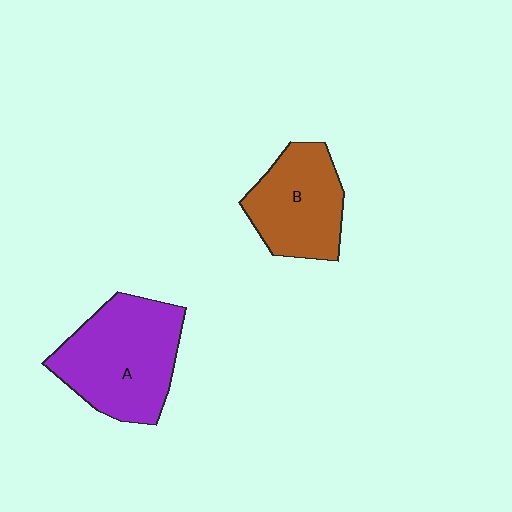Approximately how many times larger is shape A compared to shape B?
Approximately 1.4 times.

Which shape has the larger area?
Shape A (purple).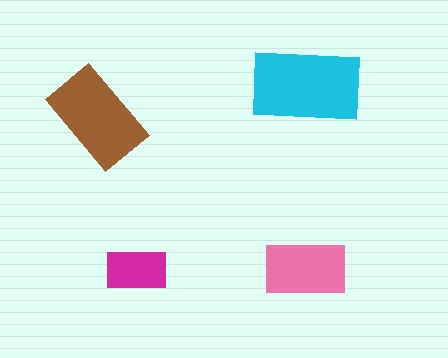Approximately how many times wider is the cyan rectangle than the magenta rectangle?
About 2 times wider.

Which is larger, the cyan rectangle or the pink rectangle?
The cyan one.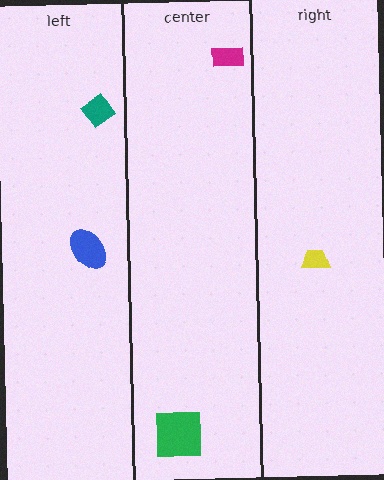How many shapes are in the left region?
2.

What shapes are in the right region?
The yellow trapezoid.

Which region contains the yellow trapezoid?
The right region.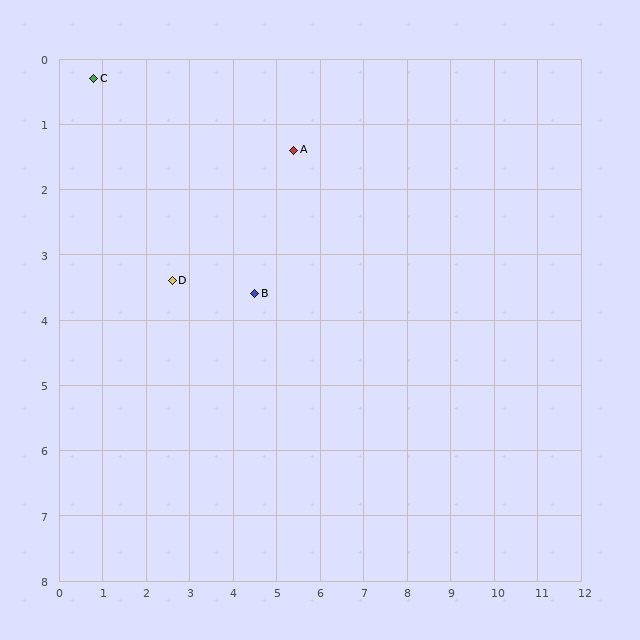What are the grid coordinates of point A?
Point A is at approximately (5.4, 1.4).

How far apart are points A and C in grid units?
Points A and C are about 4.7 grid units apart.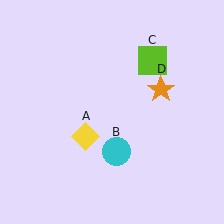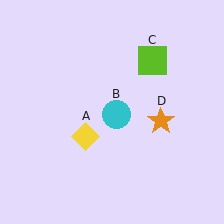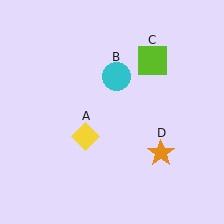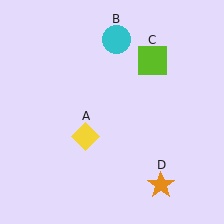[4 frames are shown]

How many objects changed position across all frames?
2 objects changed position: cyan circle (object B), orange star (object D).